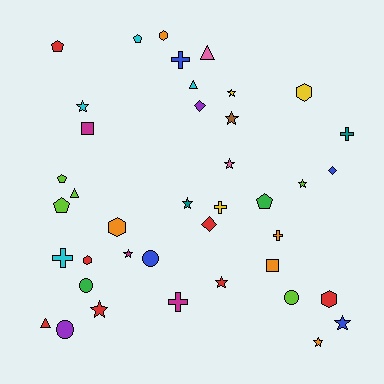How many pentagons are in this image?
There are 5 pentagons.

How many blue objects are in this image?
There are 4 blue objects.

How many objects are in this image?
There are 40 objects.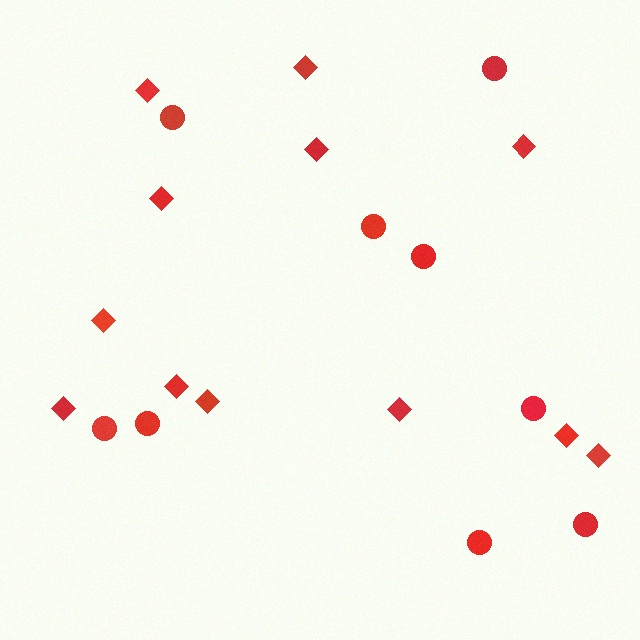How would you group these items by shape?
There are 2 groups: one group of diamonds (12) and one group of circles (9).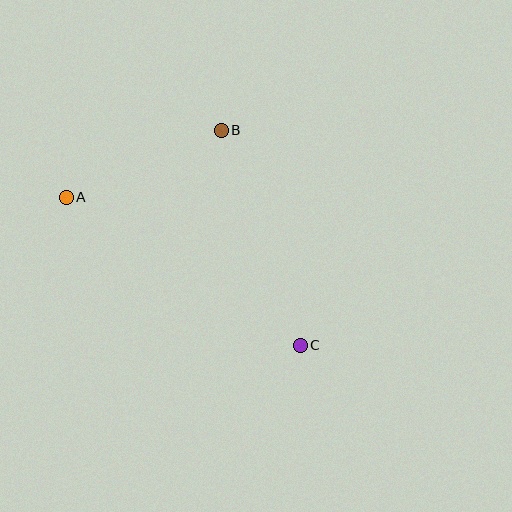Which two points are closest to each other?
Points A and B are closest to each other.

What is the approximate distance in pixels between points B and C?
The distance between B and C is approximately 229 pixels.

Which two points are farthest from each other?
Points A and C are farthest from each other.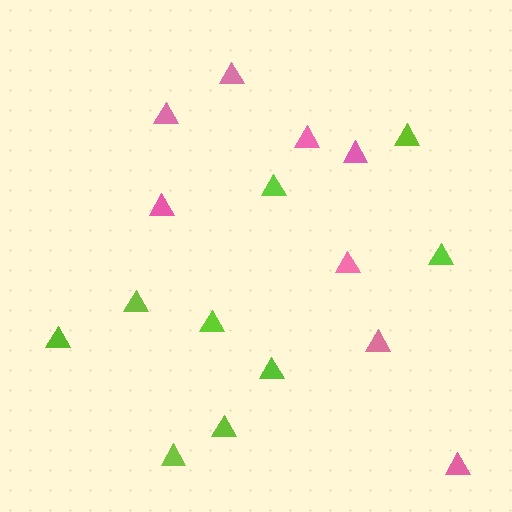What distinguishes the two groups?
There are 2 groups: one group of pink triangles (8) and one group of lime triangles (9).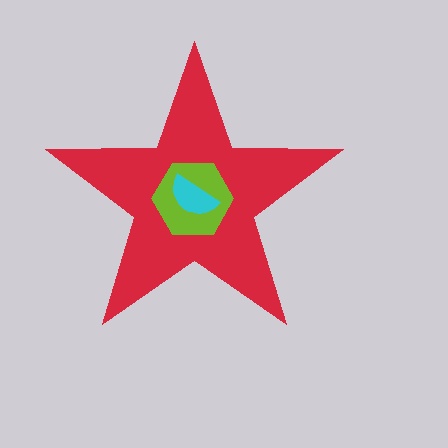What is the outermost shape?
The red star.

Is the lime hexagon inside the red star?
Yes.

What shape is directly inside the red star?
The lime hexagon.